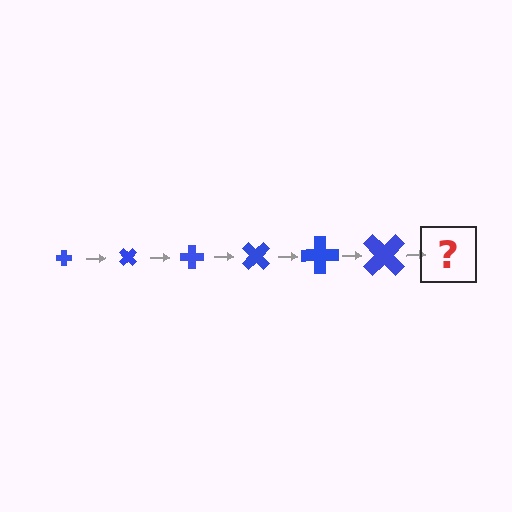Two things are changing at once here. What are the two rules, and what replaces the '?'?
The two rules are that the cross grows larger each step and it rotates 45 degrees each step. The '?' should be a cross, larger than the previous one and rotated 270 degrees from the start.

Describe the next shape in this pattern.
It should be a cross, larger than the previous one and rotated 270 degrees from the start.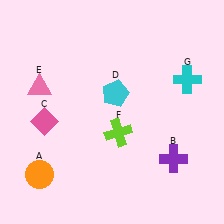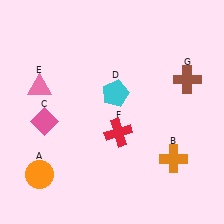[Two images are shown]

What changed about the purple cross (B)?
In Image 1, B is purple. In Image 2, it changed to orange.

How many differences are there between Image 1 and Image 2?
There are 3 differences between the two images.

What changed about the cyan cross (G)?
In Image 1, G is cyan. In Image 2, it changed to brown.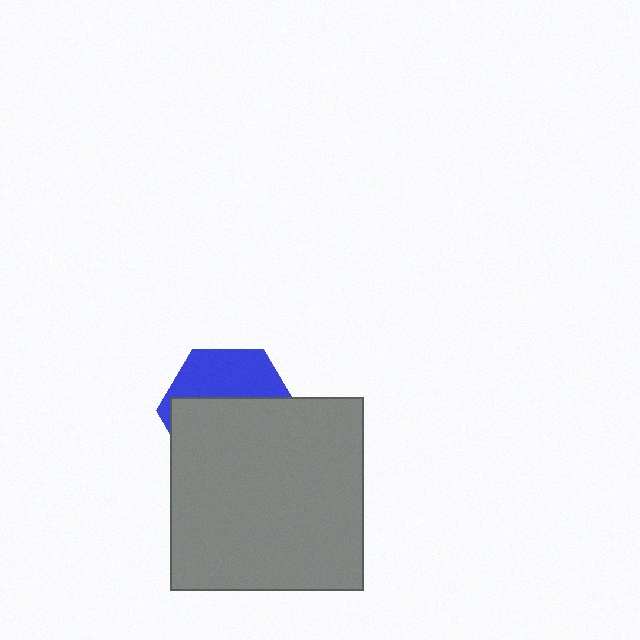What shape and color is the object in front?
The object in front is a gray square.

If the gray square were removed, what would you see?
You would see the complete blue hexagon.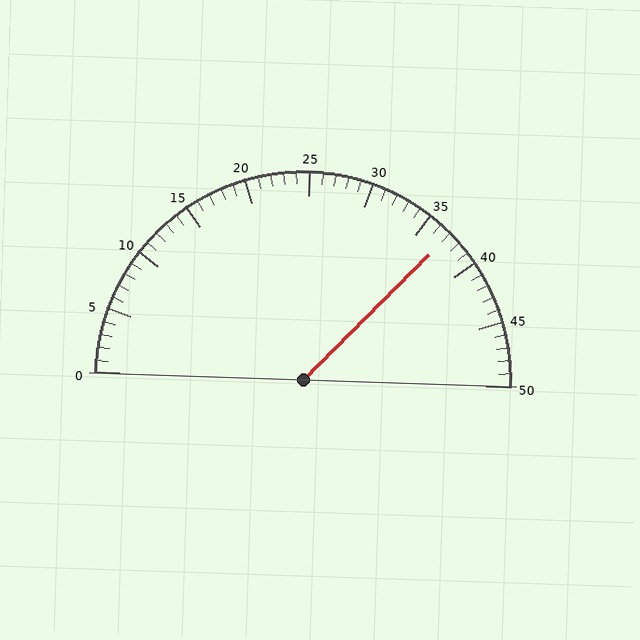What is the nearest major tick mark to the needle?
The nearest major tick mark is 35.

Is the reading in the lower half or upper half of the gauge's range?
The reading is in the upper half of the range (0 to 50).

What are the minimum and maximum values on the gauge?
The gauge ranges from 0 to 50.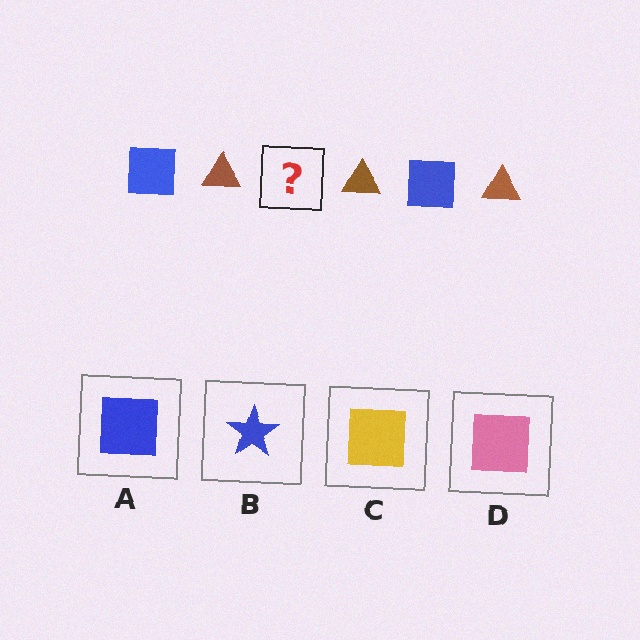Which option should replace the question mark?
Option A.